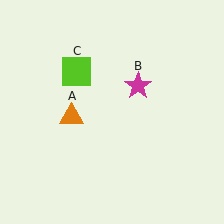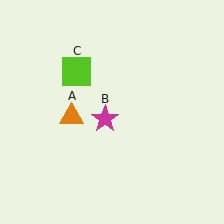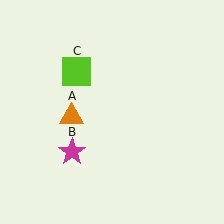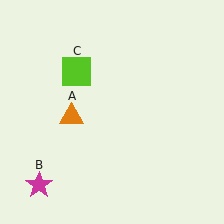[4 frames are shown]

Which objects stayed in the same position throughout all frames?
Orange triangle (object A) and lime square (object C) remained stationary.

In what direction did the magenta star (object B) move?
The magenta star (object B) moved down and to the left.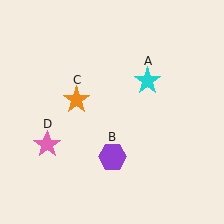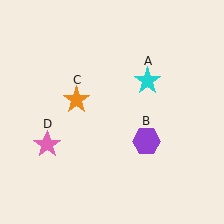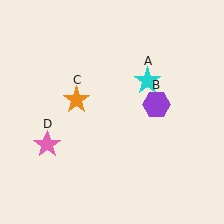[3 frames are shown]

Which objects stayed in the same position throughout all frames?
Cyan star (object A) and orange star (object C) and pink star (object D) remained stationary.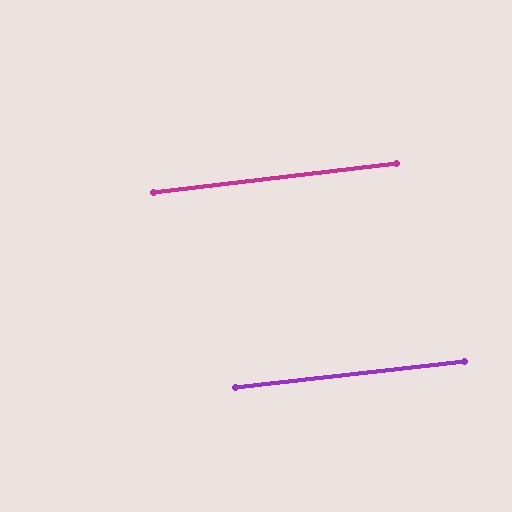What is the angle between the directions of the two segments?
Approximately 0 degrees.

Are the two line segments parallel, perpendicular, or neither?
Parallel — their directions differ by only 0.4°.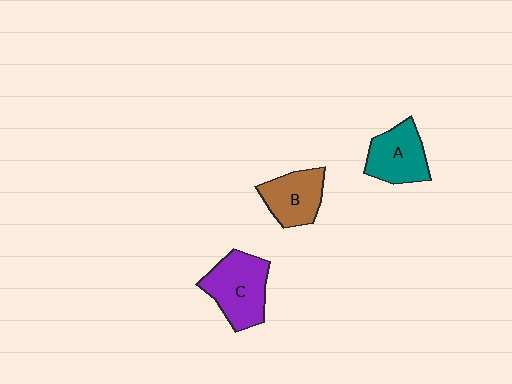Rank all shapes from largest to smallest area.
From largest to smallest: C (purple), A (teal), B (brown).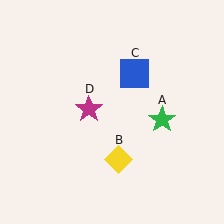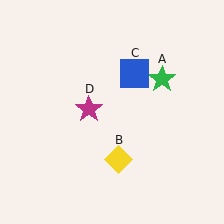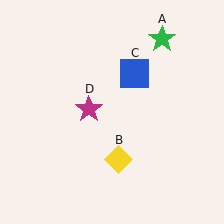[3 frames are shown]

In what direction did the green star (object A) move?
The green star (object A) moved up.